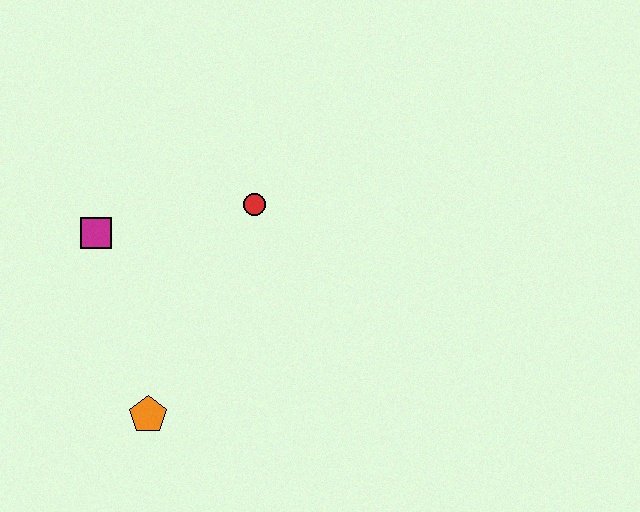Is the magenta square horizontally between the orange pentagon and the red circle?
No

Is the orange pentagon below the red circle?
Yes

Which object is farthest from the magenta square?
The orange pentagon is farthest from the magenta square.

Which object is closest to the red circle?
The magenta square is closest to the red circle.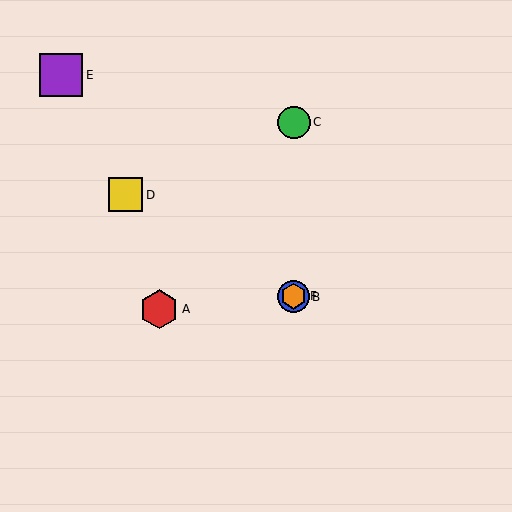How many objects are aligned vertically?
3 objects (B, C, F) are aligned vertically.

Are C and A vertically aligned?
No, C is at x≈294 and A is at x≈159.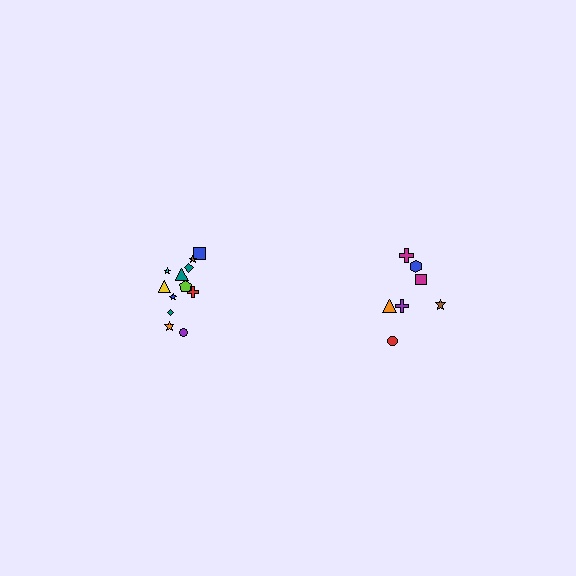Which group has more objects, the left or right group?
The left group.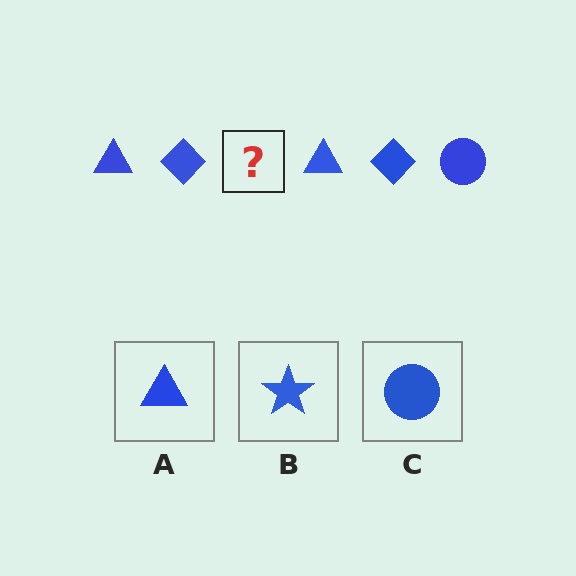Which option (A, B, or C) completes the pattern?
C.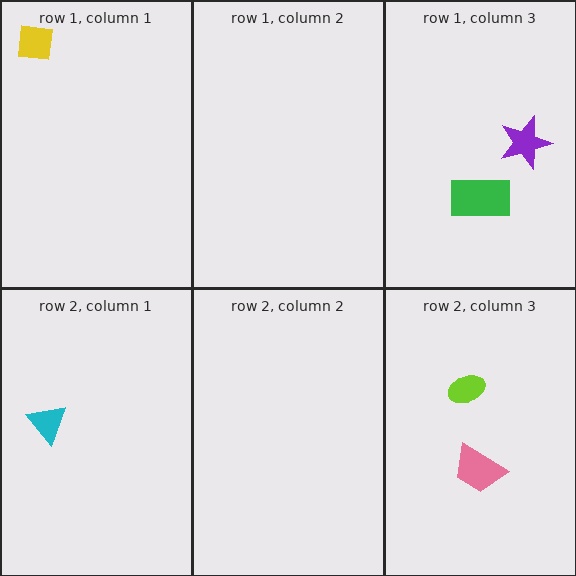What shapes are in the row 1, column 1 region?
The yellow square.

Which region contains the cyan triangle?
The row 2, column 1 region.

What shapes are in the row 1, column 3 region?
The purple star, the green rectangle.